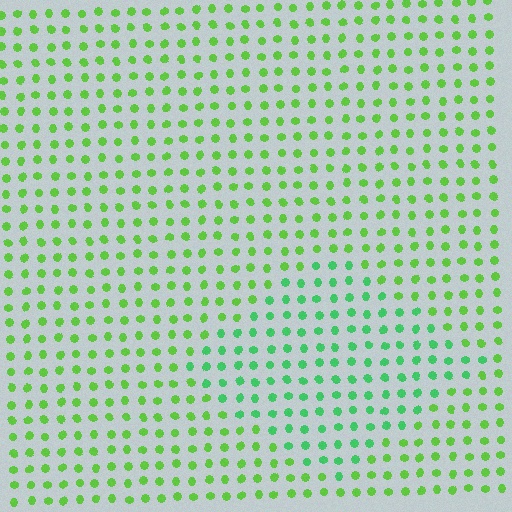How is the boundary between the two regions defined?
The boundary is defined purely by a slight shift in hue (about 31 degrees). Spacing, size, and orientation are identical on both sides.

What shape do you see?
I see a diamond.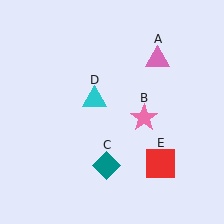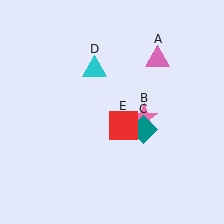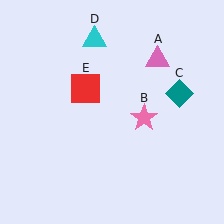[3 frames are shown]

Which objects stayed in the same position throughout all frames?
Pink triangle (object A) and pink star (object B) remained stationary.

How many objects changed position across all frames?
3 objects changed position: teal diamond (object C), cyan triangle (object D), red square (object E).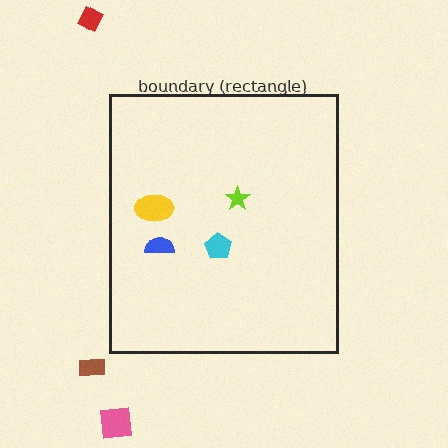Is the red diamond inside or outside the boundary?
Outside.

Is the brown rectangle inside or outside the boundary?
Outside.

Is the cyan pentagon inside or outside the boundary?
Inside.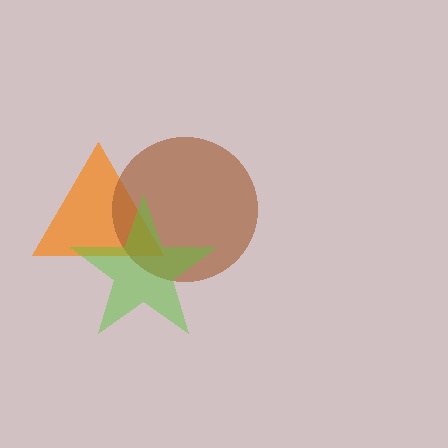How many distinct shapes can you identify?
There are 3 distinct shapes: an orange triangle, a brown circle, a lime star.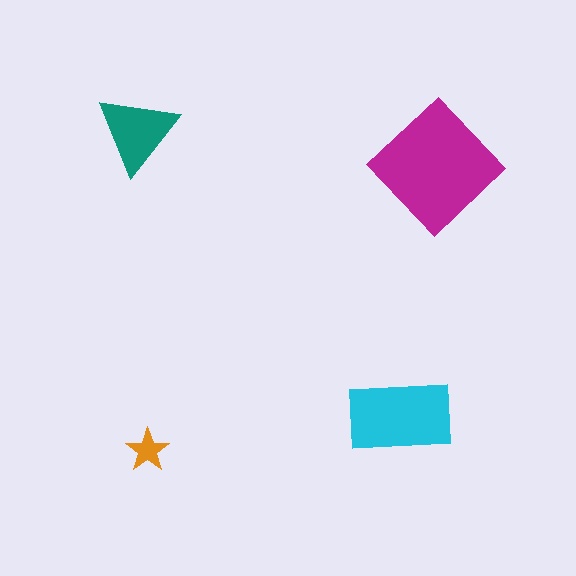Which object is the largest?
The magenta diamond.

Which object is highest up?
The teal triangle is topmost.